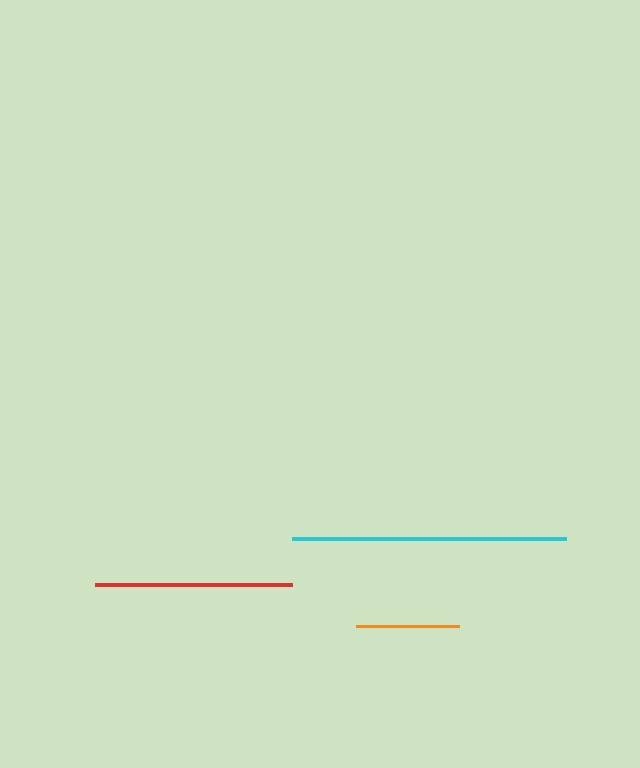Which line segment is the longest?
The cyan line is the longest at approximately 275 pixels.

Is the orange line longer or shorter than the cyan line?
The cyan line is longer than the orange line.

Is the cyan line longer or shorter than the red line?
The cyan line is longer than the red line.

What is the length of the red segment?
The red segment is approximately 197 pixels long.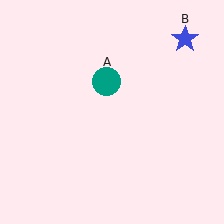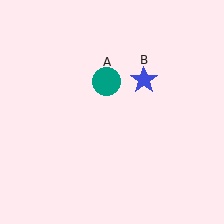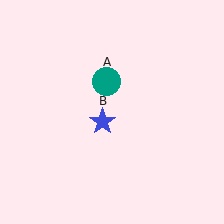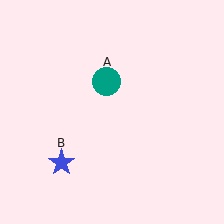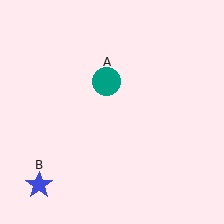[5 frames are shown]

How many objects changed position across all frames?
1 object changed position: blue star (object B).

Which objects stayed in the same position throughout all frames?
Teal circle (object A) remained stationary.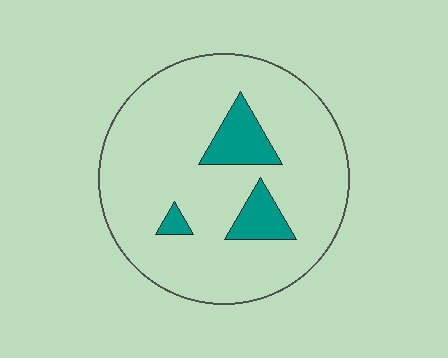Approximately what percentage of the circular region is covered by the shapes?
Approximately 10%.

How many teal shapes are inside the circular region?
3.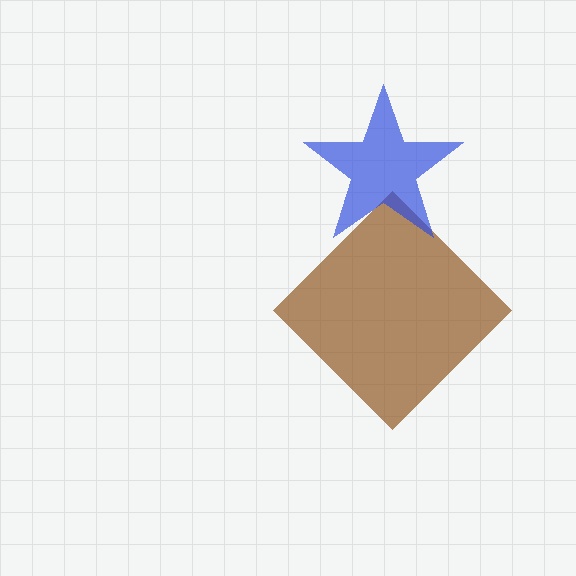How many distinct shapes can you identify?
There are 2 distinct shapes: a brown diamond, a blue star.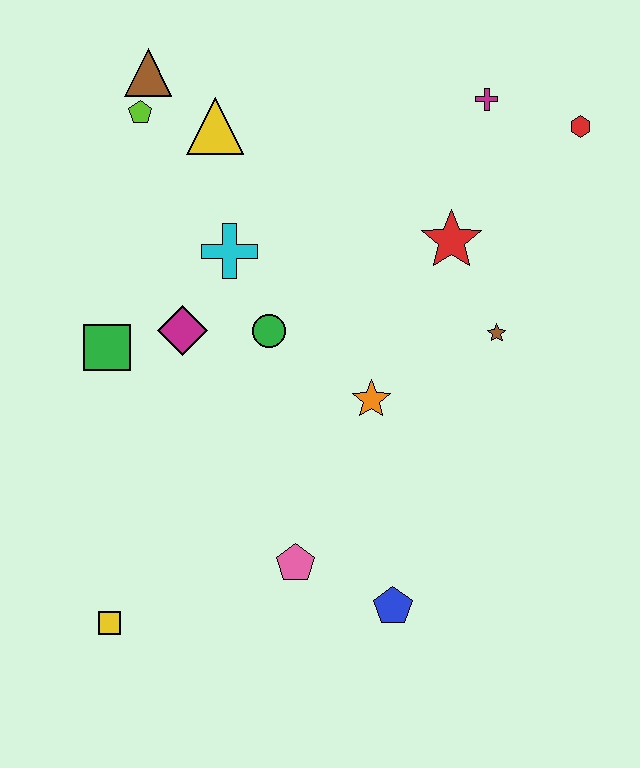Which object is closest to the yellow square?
The pink pentagon is closest to the yellow square.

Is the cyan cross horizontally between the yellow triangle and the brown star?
Yes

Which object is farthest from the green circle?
The red hexagon is farthest from the green circle.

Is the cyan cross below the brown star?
No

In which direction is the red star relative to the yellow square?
The red star is above the yellow square.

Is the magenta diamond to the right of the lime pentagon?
Yes